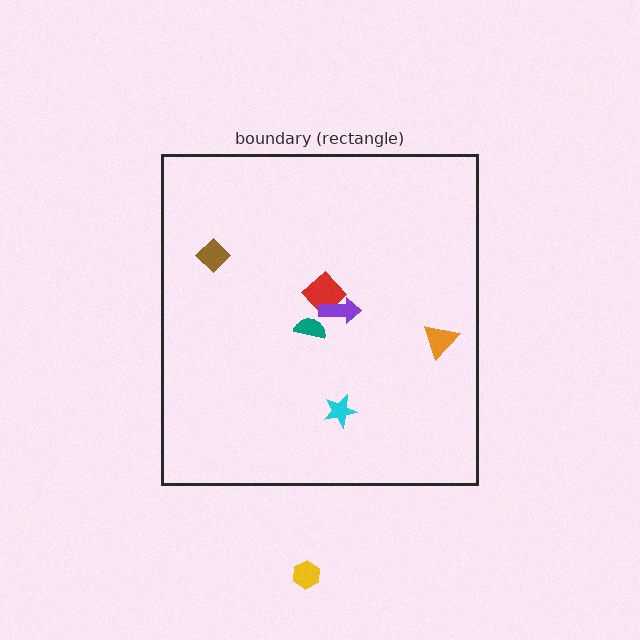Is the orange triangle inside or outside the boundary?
Inside.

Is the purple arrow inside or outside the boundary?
Inside.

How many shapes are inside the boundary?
6 inside, 1 outside.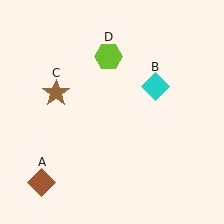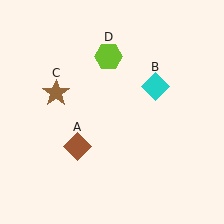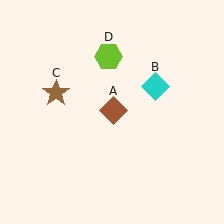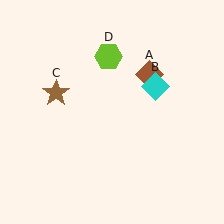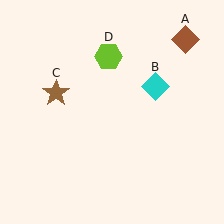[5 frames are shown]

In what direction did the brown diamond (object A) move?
The brown diamond (object A) moved up and to the right.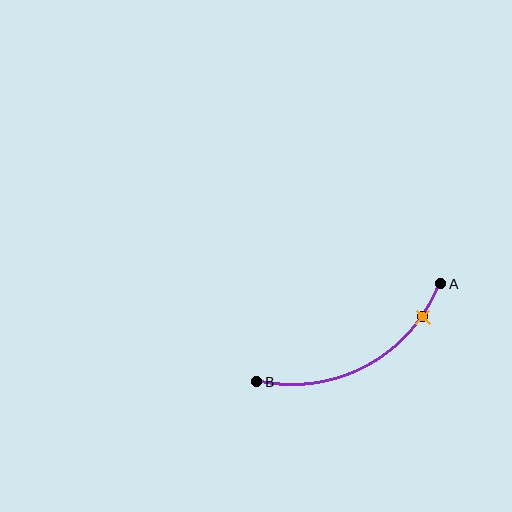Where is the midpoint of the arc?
The arc midpoint is the point on the curve farthest from the straight line joining A and B. It sits below that line.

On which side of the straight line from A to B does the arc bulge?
The arc bulges below the straight line connecting A and B.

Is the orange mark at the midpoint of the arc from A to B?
No. The orange mark lies on the arc but is closer to endpoint A. The arc midpoint would be at the point on the curve equidistant along the arc from both A and B.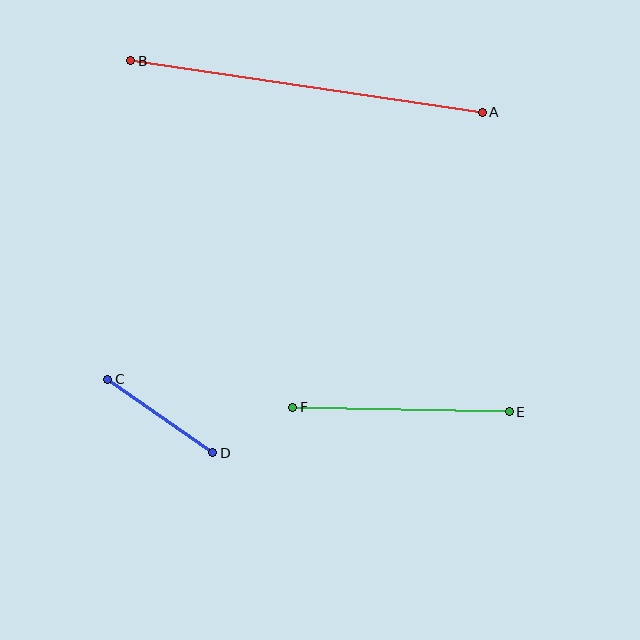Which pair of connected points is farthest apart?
Points A and B are farthest apart.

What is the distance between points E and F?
The distance is approximately 217 pixels.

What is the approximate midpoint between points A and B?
The midpoint is at approximately (306, 86) pixels.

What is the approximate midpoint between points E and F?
The midpoint is at approximately (401, 410) pixels.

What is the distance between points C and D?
The distance is approximately 128 pixels.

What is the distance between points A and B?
The distance is approximately 355 pixels.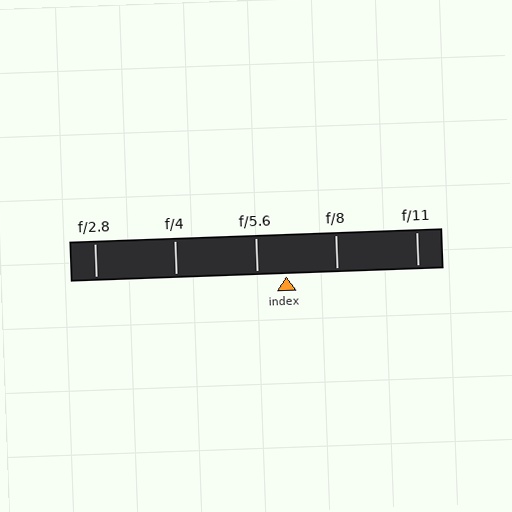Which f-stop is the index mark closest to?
The index mark is closest to f/5.6.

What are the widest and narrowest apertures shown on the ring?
The widest aperture shown is f/2.8 and the narrowest is f/11.